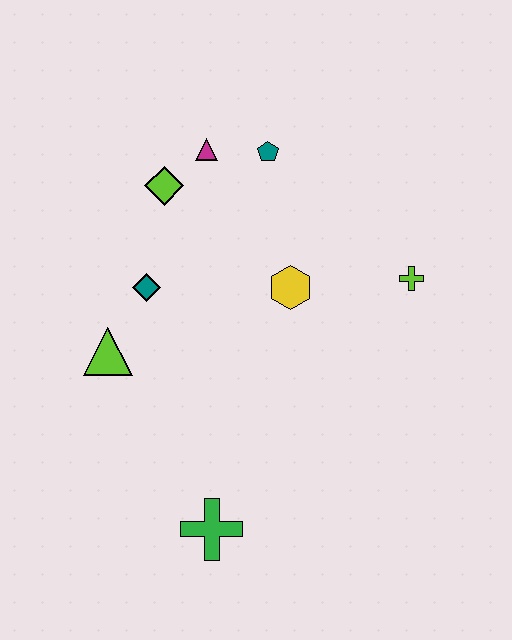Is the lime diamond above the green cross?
Yes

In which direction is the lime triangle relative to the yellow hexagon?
The lime triangle is to the left of the yellow hexagon.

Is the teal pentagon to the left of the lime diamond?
No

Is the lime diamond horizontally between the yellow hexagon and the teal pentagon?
No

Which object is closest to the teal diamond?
The lime triangle is closest to the teal diamond.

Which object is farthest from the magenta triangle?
The green cross is farthest from the magenta triangle.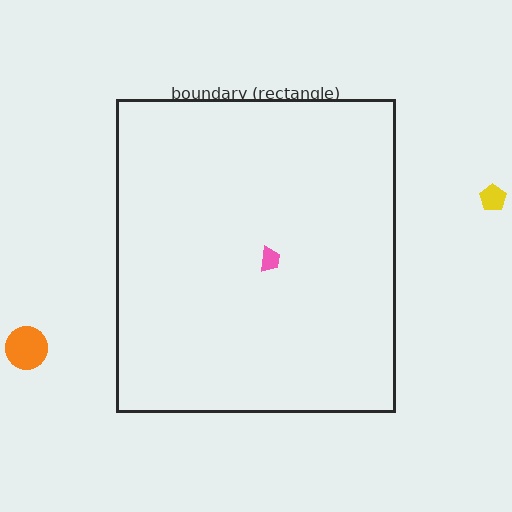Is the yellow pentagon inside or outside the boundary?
Outside.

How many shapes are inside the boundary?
1 inside, 2 outside.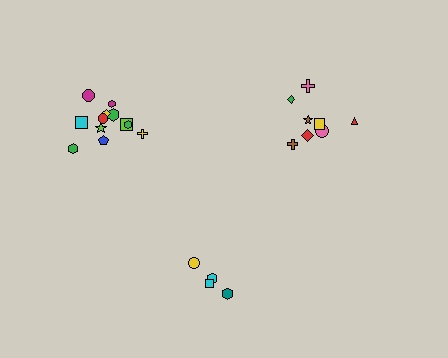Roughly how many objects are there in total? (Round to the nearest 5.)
Roughly 25 objects in total.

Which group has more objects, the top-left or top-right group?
The top-left group.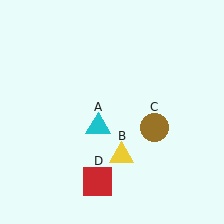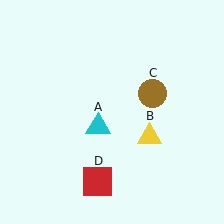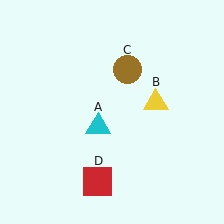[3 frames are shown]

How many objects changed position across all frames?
2 objects changed position: yellow triangle (object B), brown circle (object C).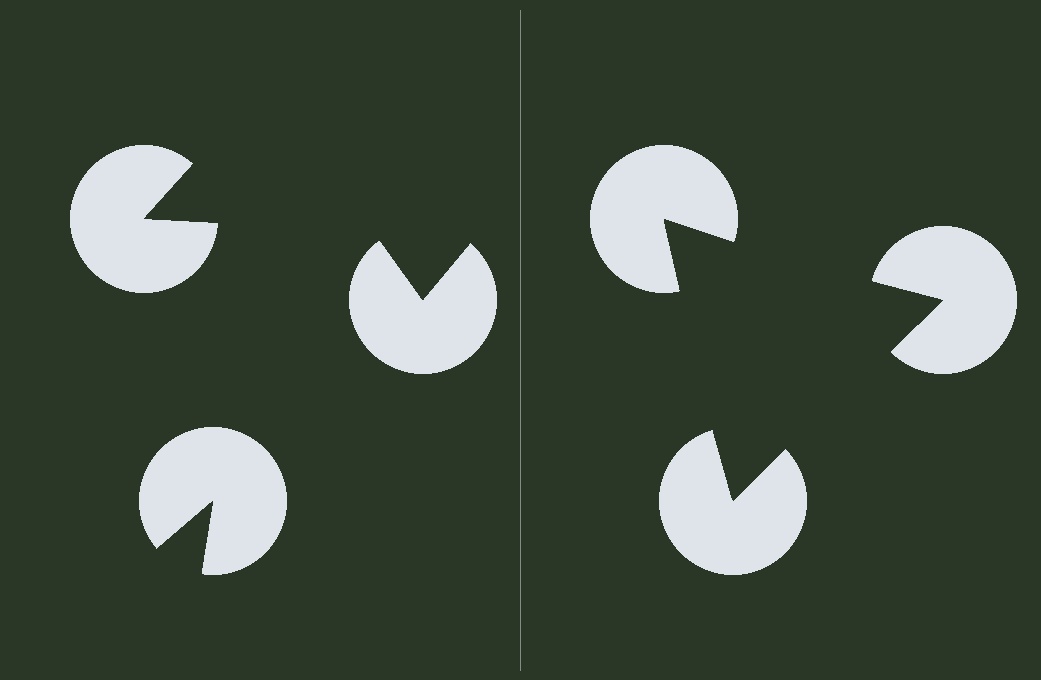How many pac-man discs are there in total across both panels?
6 — 3 on each side.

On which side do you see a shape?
An illusory triangle appears on the right side. On the left side the wedge cuts are rotated, so no coherent shape forms.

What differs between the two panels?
The pac-man discs are positioned identically on both sides; only the wedge orientations differ. On the right they align to a triangle; on the left they are misaligned.